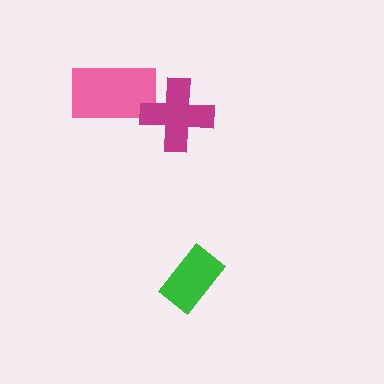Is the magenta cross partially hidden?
No, no other shape covers it.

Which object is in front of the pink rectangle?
The magenta cross is in front of the pink rectangle.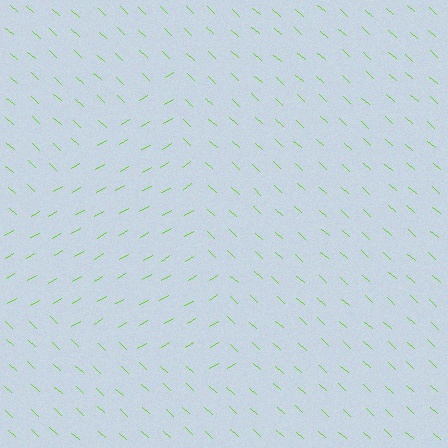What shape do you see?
I see a triangle.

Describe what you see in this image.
The image is filled with small lime line segments. A triangle region in the image has lines oriented differently from the surrounding lines, creating a visible texture boundary.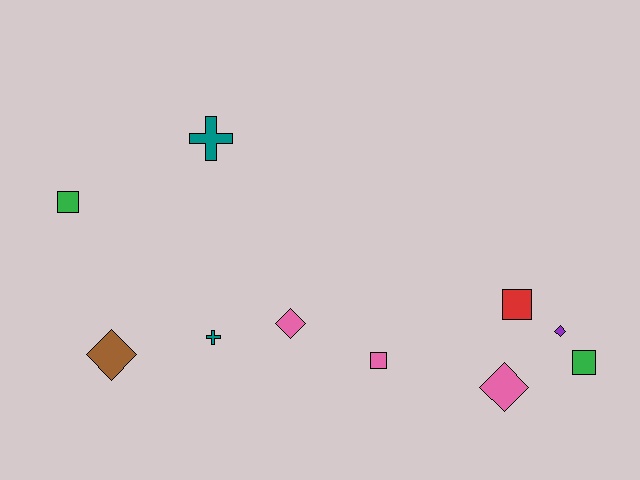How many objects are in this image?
There are 10 objects.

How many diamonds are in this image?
There are 4 diamonds.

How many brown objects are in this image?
There is 1 brown object.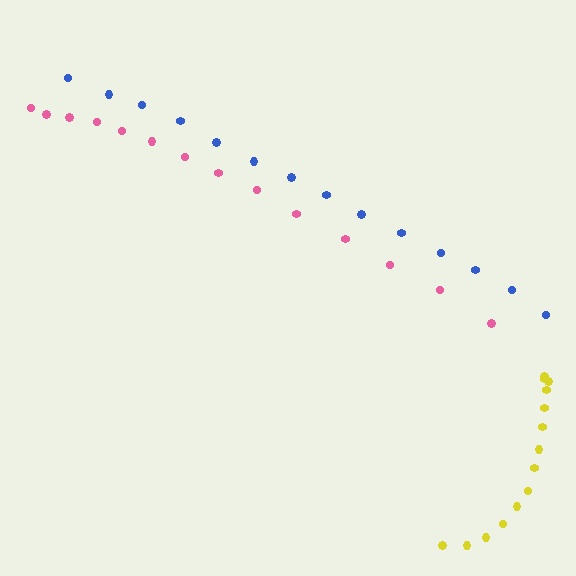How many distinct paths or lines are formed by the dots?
There are 3 distinct paths.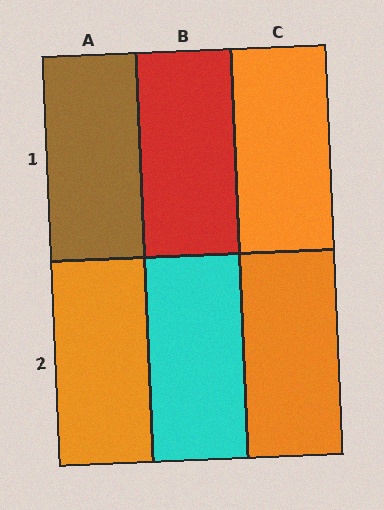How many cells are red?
1 cell is red.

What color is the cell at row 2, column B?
Cyan.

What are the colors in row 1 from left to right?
Brown, red, orange.